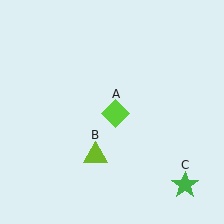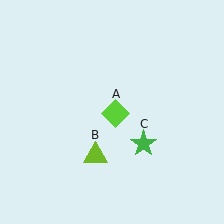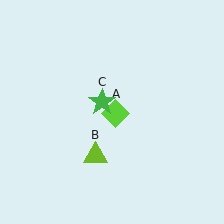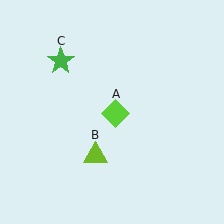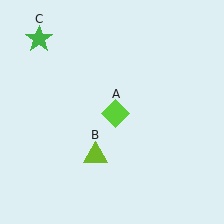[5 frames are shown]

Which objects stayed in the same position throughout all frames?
Lime diamond (object A) and lime triangle (object B) remained stationary.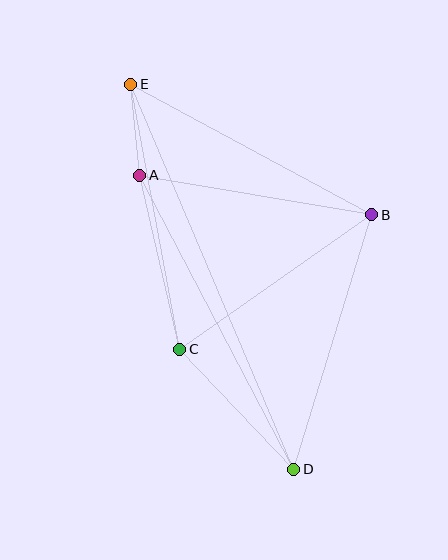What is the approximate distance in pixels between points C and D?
The distance between C and D is approximately 166 pixels.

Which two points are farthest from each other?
Points D and E are farthest from each other.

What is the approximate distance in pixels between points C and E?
The distance between C and E is approximately 269 pixels.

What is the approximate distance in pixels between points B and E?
The distance between B and E is approximately 273 pixels.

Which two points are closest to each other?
Points A and E are closest to each other.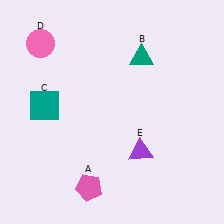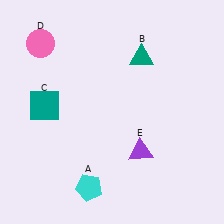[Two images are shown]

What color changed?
The pentagon (A) changed from pink in Image 1 to cyan in Image 2.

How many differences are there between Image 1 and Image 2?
There is 1 difference between the two images.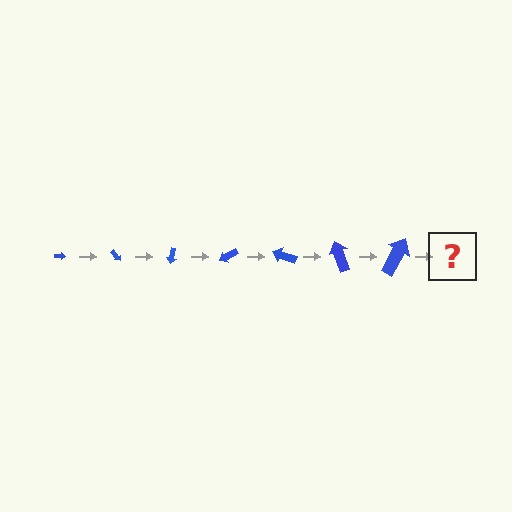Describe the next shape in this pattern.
It should be an arrow, larger than the previous one and rotated 350 degrees from the start.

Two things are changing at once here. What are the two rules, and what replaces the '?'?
The two rules are that the arrow grows larger each step and it rotates 50 degrees each step. The '?' should be an arrow, larger than the previous one and rotated 350 degrees from the start.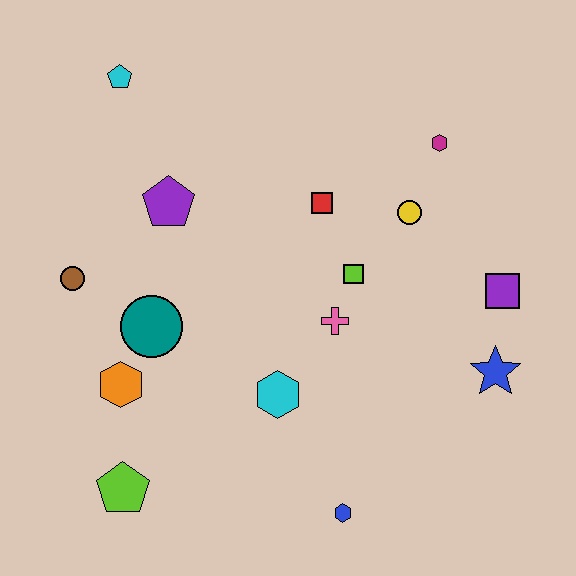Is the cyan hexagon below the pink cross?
Yes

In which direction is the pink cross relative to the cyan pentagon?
The pink cross is below the cyan pentagon.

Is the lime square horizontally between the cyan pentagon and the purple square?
Yes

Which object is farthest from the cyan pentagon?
The blue hexagon is farthest from the cyan pentagon.